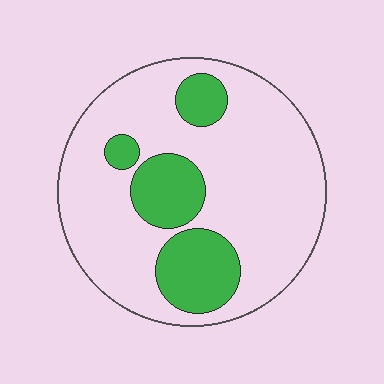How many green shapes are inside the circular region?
4.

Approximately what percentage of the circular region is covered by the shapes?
Approximately 25%.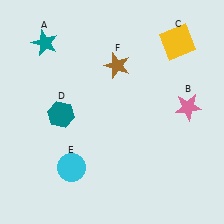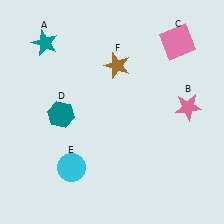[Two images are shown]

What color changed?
The square (C) changed from yellow in Image 1 to pink in Image 2.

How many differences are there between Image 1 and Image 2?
There is 1 difference between the two images.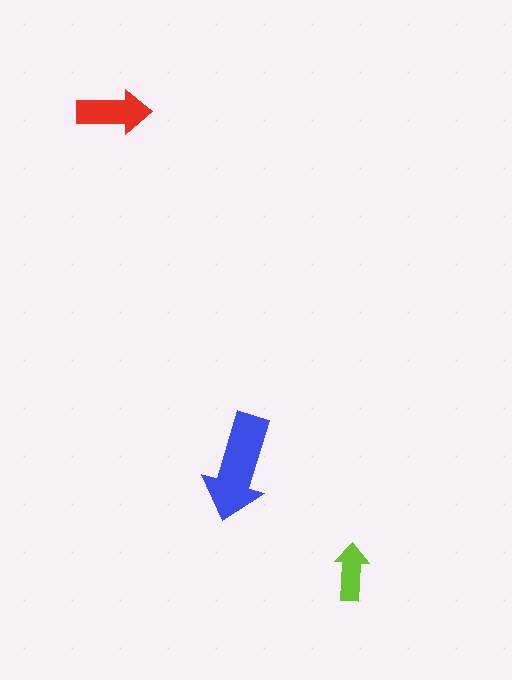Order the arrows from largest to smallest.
the blue one, the red one, the lime one.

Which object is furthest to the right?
The lime arrow is rightmost.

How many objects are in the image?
There are 3 objects in the image.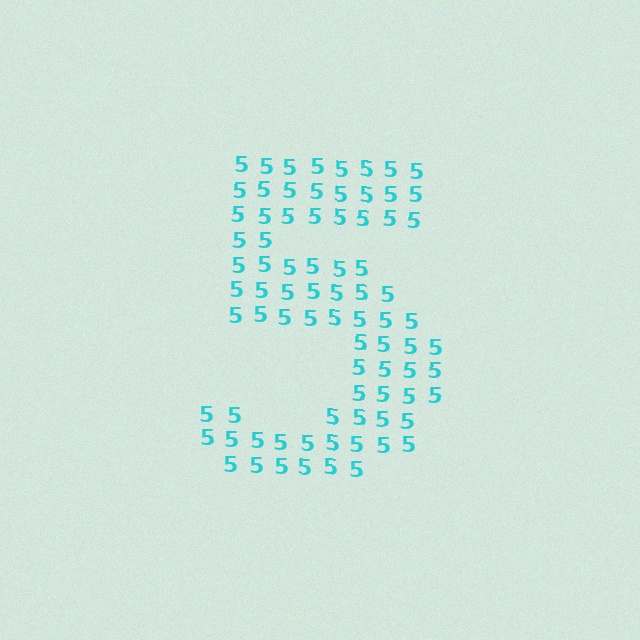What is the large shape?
The large shape is the digit 5.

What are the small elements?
The small elements are digit 5's.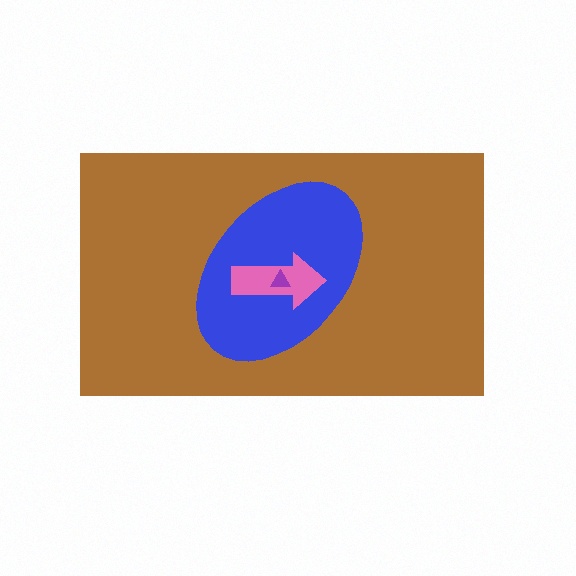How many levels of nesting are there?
4.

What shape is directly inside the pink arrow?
The purple triangle.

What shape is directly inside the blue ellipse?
The pink arrow.